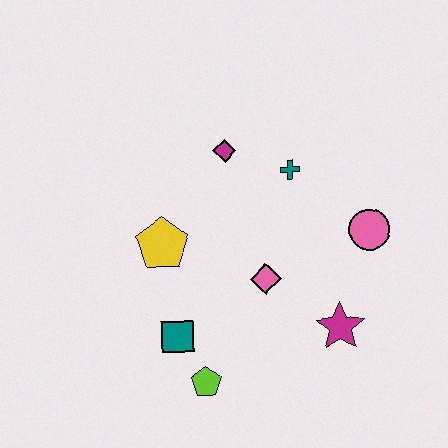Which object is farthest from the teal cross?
The lime pentagon is farthest from the teal cross.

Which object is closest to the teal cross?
The magenta diamond is closest to the teal cross.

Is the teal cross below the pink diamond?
No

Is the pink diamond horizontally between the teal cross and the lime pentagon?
Yes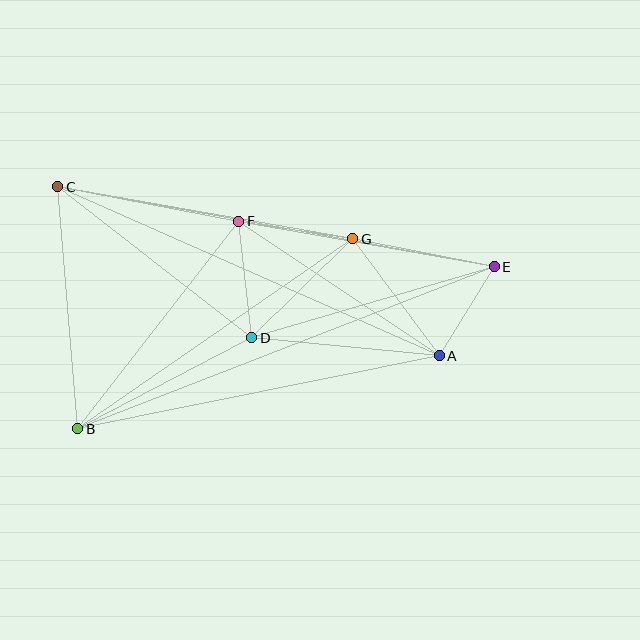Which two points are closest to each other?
Points A and E are closest to each other.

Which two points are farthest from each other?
Points B and E are farthest from each other.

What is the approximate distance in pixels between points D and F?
The distance between D and F is approximately 117 pixels.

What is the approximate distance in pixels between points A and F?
The distance between A and F is approximately 242 pixels.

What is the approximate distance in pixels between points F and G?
The distance between F and G is approximately 115 pixels.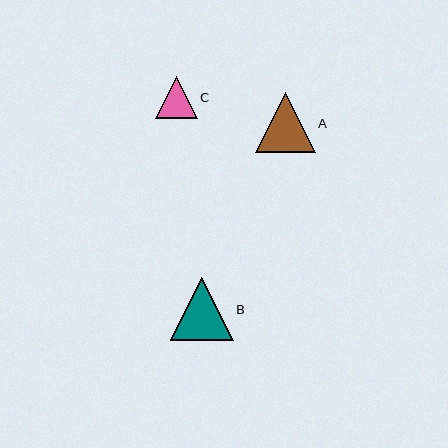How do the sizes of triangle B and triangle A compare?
Triangle B and triangle A are approximately the same size.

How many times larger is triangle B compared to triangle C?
Triangle B is approximately 1.5 times the size of triangle C.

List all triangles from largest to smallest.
From largest to smallest: B, A, C.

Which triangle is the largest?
Triangle B is the largest with a size of approximately 63 pixels.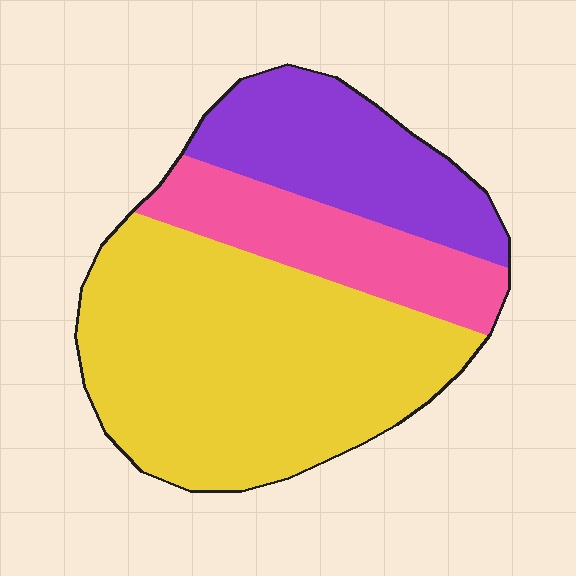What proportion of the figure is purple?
Purple takes up about one quarter (1/4) of the figure.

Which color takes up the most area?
Yellow, at roughly 55%.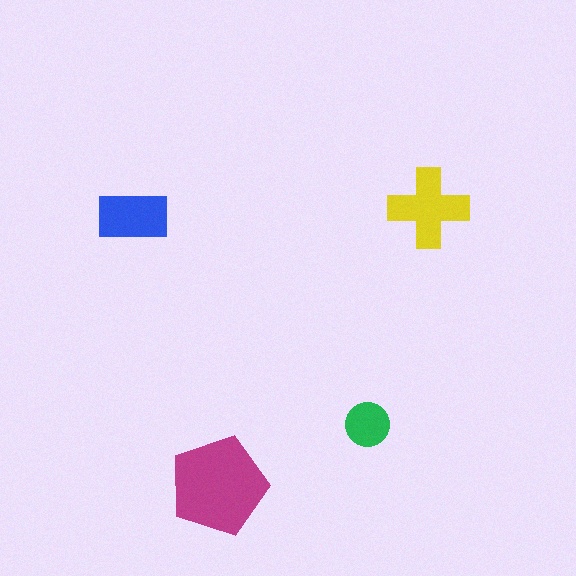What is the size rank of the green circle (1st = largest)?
4th.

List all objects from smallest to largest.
The green circle, the blue rectangle, the yellow cross, the magenta pentagon.